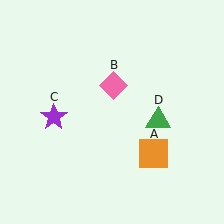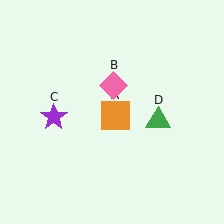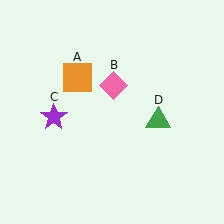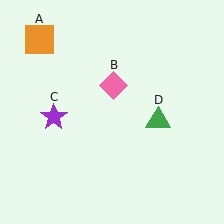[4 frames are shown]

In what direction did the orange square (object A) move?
The orange square (object A) moved up and to the left.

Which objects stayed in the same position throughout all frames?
Pink diamond (object B) and purple star (object C) and green triangle (object D) remained stationary.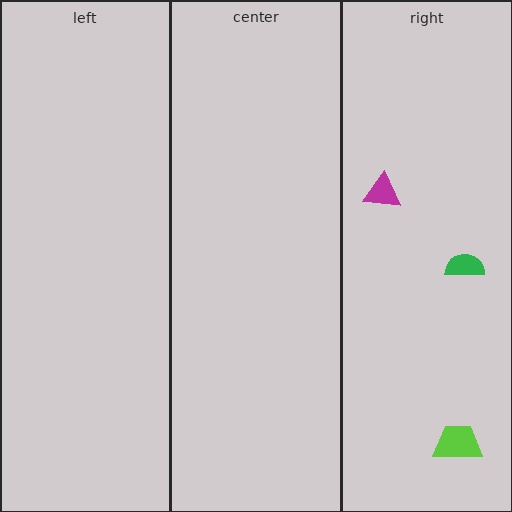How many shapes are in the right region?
3.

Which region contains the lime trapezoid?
The right region.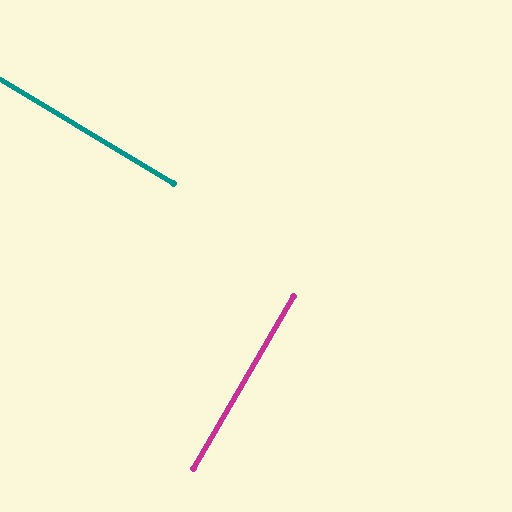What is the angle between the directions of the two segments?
Approximately 89 degrees.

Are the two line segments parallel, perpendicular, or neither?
Perpendicular — they meet at approximately 89°.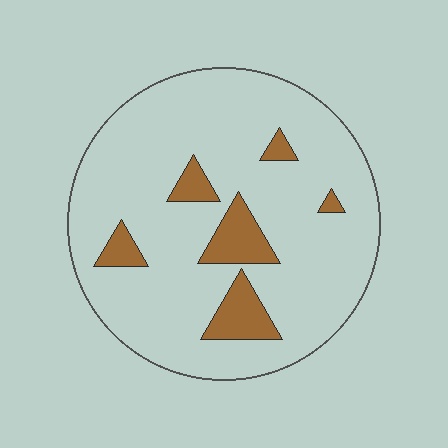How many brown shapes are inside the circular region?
6.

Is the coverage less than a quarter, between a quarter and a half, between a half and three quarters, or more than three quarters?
Less than a quarter.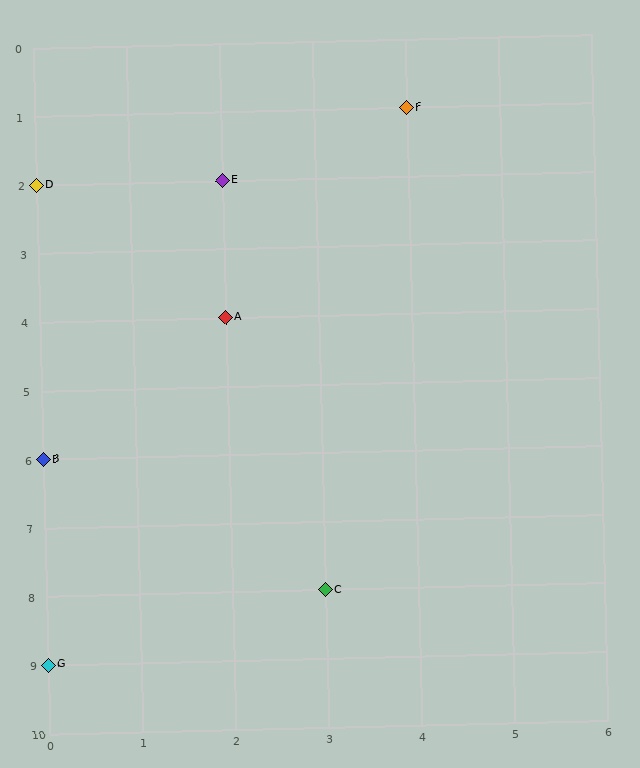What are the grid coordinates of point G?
Point G is at grid coordinates (0, 9).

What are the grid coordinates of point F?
Point F is at grid coordinates (4, 1).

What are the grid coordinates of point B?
Point B is at grid coordinates (0, 6).